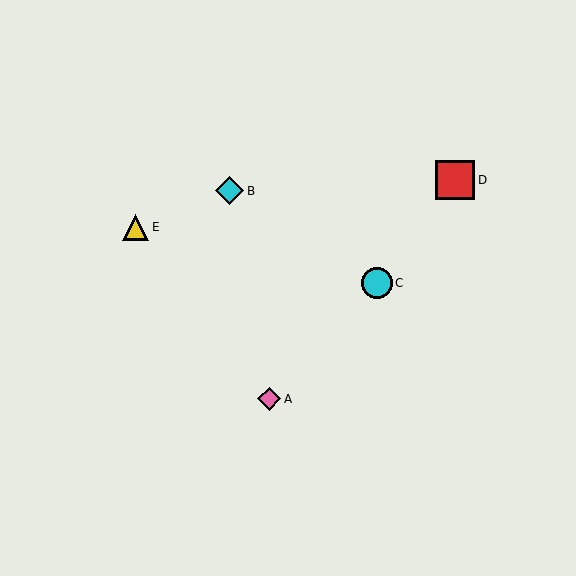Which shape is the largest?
The red square (labeled D) is the largest.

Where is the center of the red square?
The center of the red square is at (455, 180).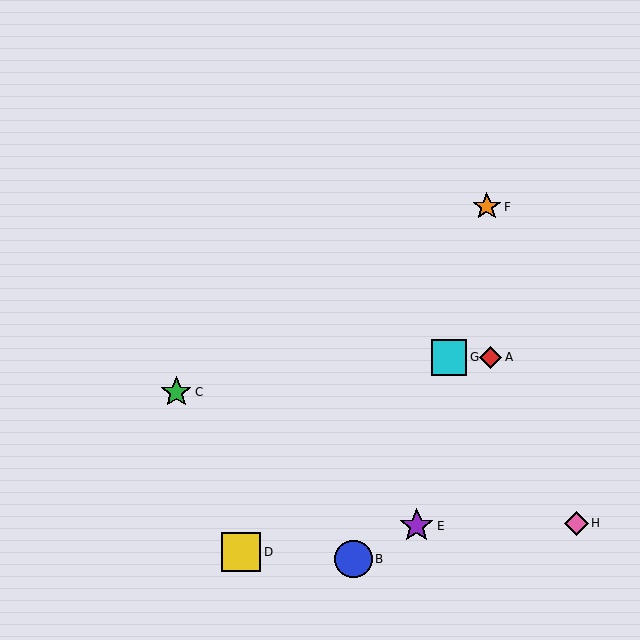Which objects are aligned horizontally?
Objects A, G are aligned horizontally.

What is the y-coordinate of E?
Object E is at y≈526.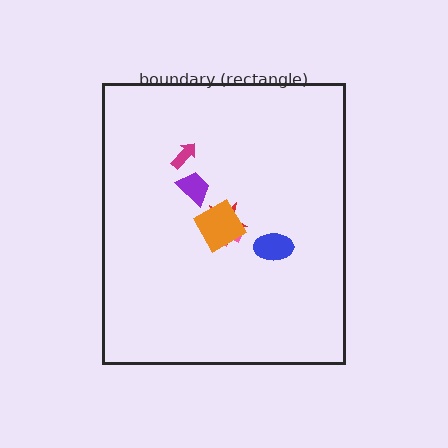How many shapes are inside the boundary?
6 inside, 0 outside.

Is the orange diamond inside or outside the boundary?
Inside.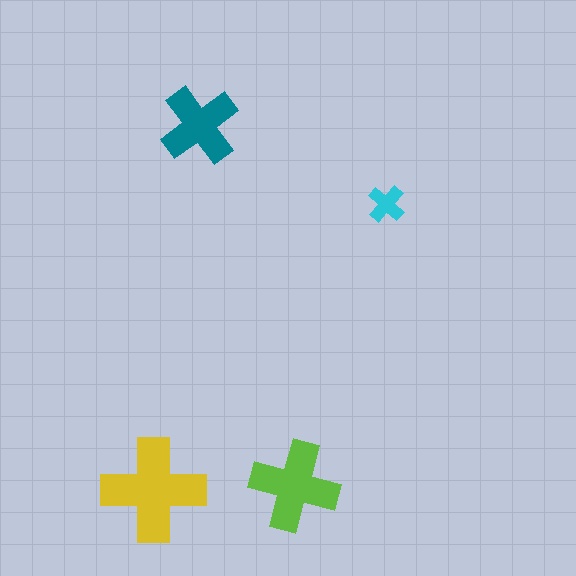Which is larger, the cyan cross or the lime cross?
The lime one.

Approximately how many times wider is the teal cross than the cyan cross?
About 2 times wider.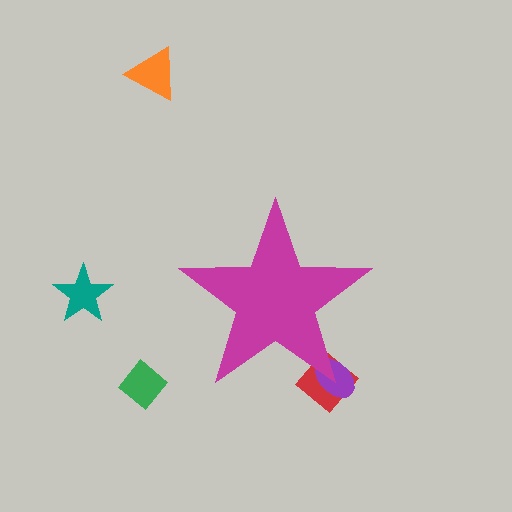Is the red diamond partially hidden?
Yes, the red diamond is partially hidden behind the magenta star.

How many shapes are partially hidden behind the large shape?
2 shapes are partially hidden.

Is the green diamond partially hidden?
No, the green diamond is fully visible.